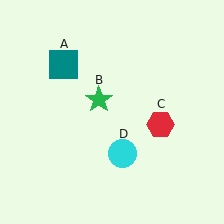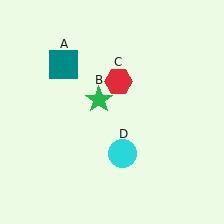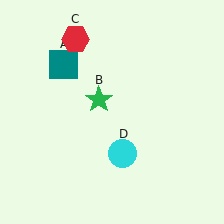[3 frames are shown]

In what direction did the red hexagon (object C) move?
The red hexagon (object C) moved up and to the left.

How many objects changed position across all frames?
1 object changed position: red hexagon (object C).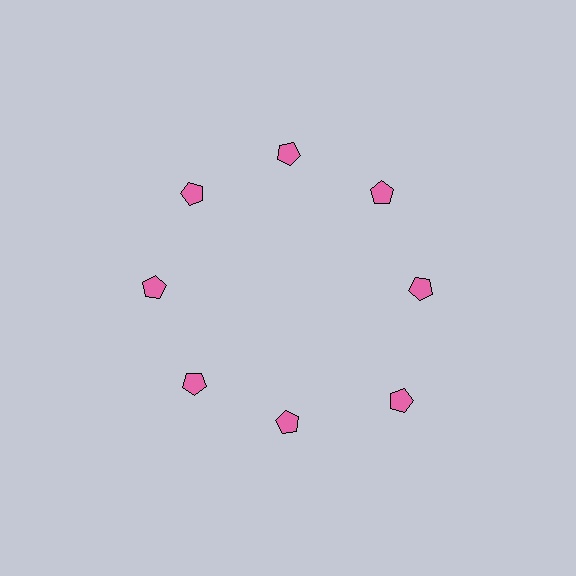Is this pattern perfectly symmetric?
No. The 8 pink pentagons are arranged in a ring, but one element near the 4 o'clock position is pushed outward from the center, breaking the 8-fold rotational symmetry.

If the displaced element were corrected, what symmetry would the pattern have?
It would have 8-fold rotational symmetry — the pattern would map onto itself every 45 degrees.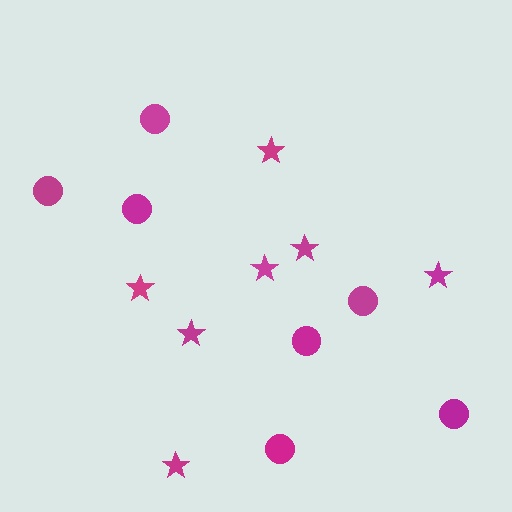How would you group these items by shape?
There are 2 groups: one group of stars (7) and one group of circles (7).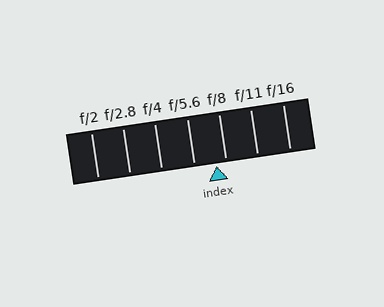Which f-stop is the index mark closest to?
The index mark is closest to f/8.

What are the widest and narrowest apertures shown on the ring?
The widest aperture shown is f/2 and the narrowest is f/16.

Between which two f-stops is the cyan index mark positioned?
The index mark is between f/5.6 and f/8.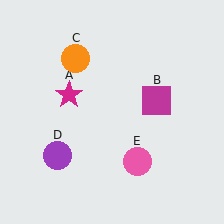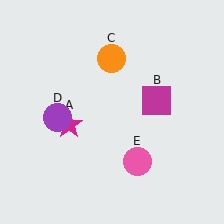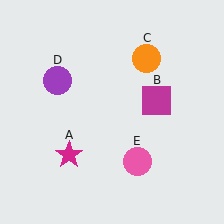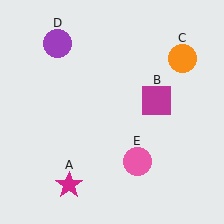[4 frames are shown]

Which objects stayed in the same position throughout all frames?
Magenta square (object B) and pink circle (object E) remained stationary.